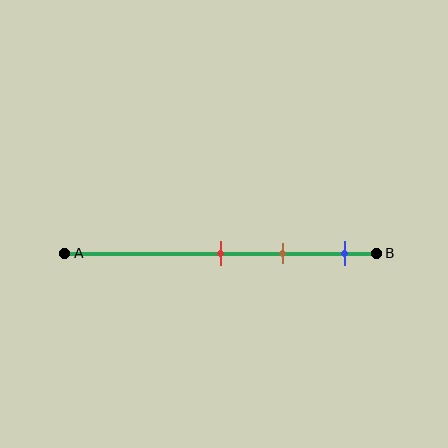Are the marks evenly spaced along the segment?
Yes, the marks are approximately evenly spaced.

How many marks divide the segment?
There are 3 marks dividing the segment.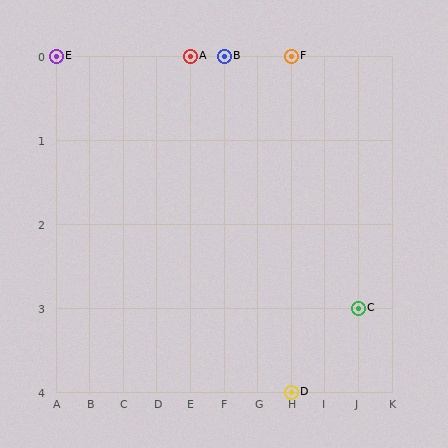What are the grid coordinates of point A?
Point A is at grid coordinates (E, 0).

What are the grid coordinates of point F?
Point F is at grid coordinates (H, 0).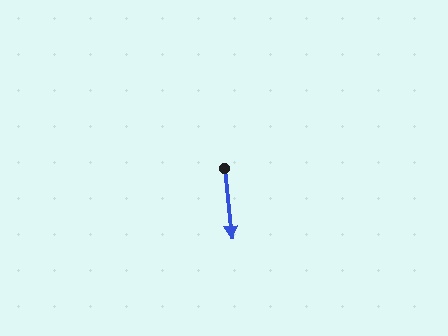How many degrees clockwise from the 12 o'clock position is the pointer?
Approximately 174 degrees.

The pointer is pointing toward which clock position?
Roughly 6 o'clock.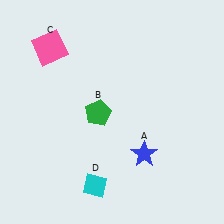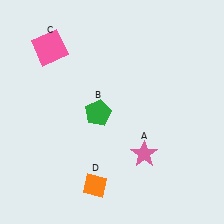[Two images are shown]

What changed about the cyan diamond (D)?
In Image 1, D is cyan. In Image 2, it changed to orange.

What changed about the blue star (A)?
In Image 1, A is blue. In Image 2, it changed to pink.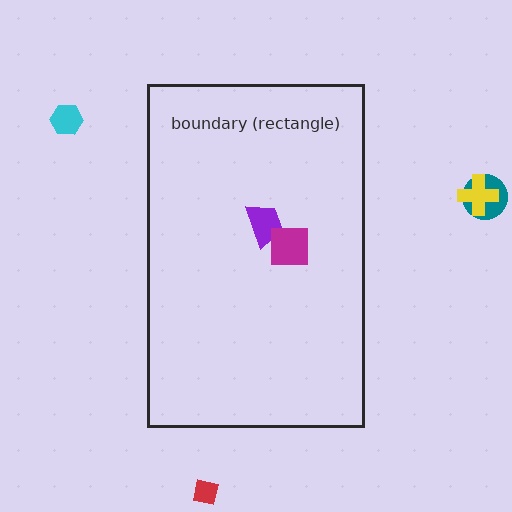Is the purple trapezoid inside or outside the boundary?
Inside.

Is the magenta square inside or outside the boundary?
Inside.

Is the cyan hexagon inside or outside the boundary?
Outside.